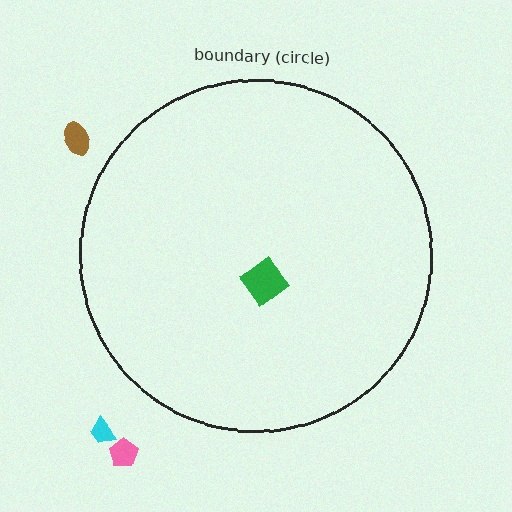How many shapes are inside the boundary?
1 inside, 3 outside.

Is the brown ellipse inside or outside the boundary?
Outside.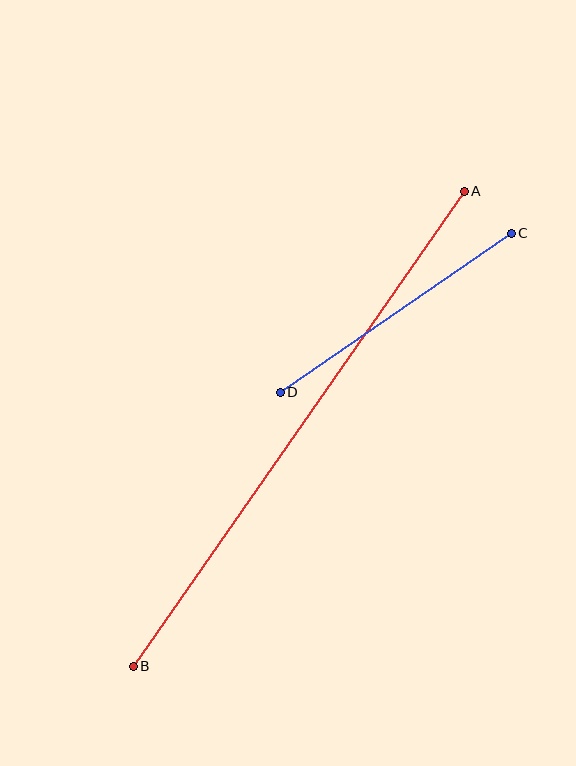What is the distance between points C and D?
The distance is approximately 280 pixels.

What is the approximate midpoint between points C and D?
The midpoint is at approximately (396, 313) pixels.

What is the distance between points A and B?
The distance is approximately 579 pixels.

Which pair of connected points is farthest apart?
Points A and B are farthest apart.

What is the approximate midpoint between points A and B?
The midpoint is at approximately (299, 429) pixels.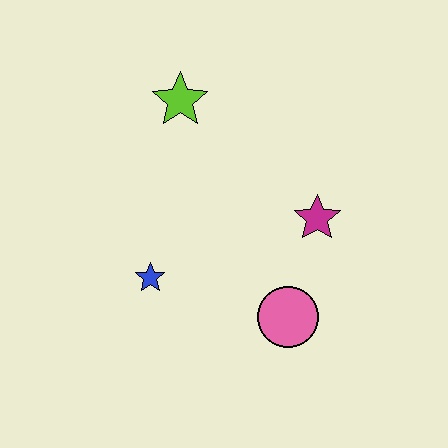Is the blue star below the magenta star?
Yes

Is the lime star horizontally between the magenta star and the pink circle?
No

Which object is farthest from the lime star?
The pink circle is farthest from the lime star.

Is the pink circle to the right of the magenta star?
No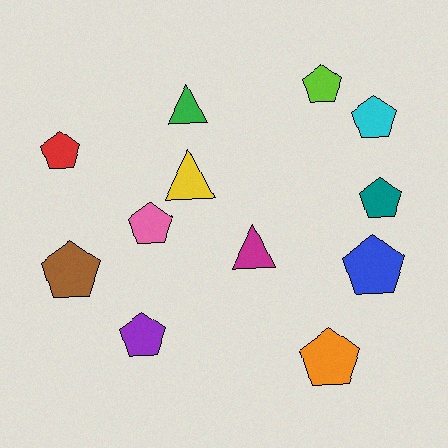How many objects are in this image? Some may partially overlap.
There are 12 objects.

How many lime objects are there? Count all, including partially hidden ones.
There is 1 lime object.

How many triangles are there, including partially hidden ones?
There are 3 triangles.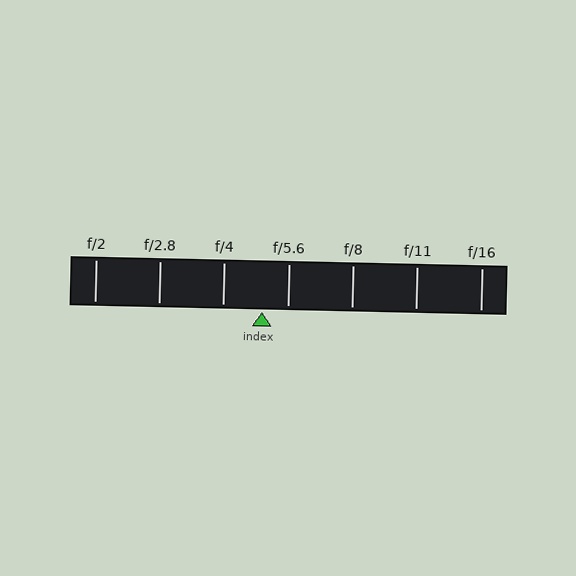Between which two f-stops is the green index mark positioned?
The index mark is between f/4 and f/5.6.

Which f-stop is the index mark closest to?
The index mark is closest to f/5.6.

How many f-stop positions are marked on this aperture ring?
There are 7 f-stop positions marked.